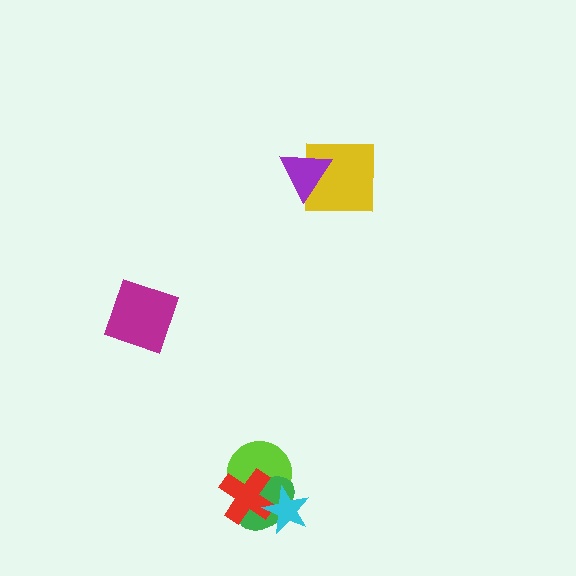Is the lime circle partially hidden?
Yes, it is partially covered by another shape.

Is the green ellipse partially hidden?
Yes, it is partially covered by another shape.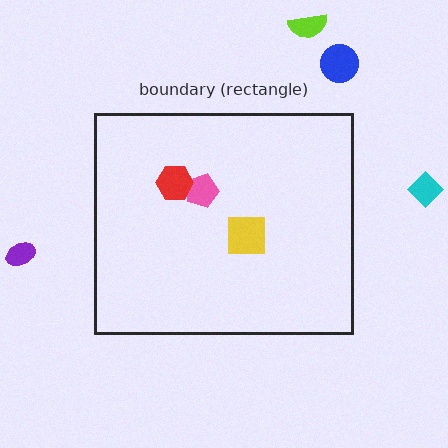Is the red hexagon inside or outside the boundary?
Inside.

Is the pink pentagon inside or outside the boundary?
Inside.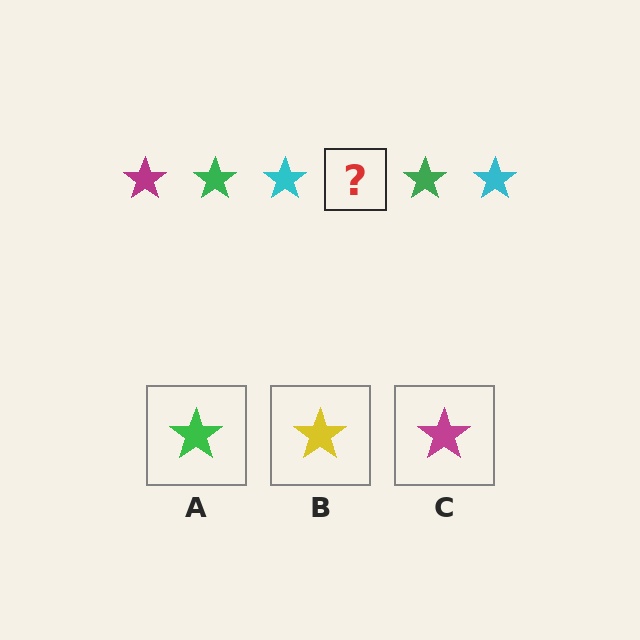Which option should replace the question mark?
Option C.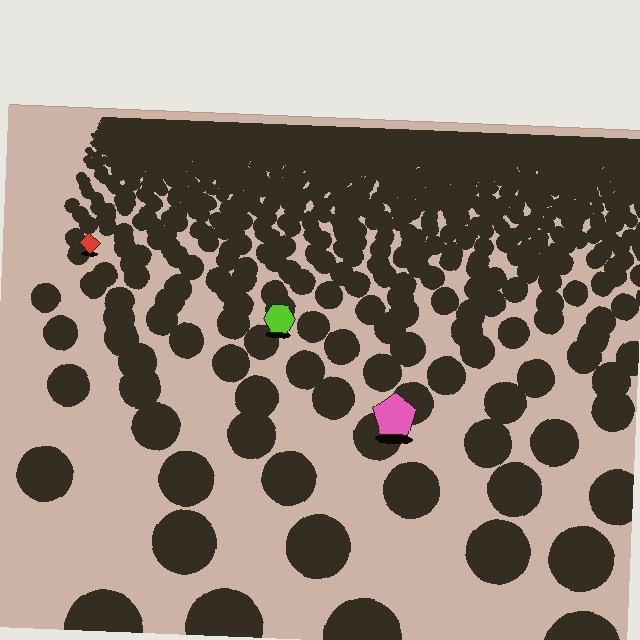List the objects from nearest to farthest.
From nearest to farthest: the pink pentagon, the lime hexagon, the red diamond.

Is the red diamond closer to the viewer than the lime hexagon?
No. The lime hexagon is closer — you can tell from the texture gradient: the ground texture is coarser near it.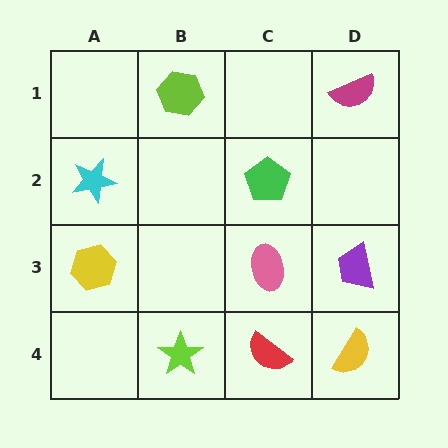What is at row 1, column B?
A lime hexagon.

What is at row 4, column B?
A lime star.